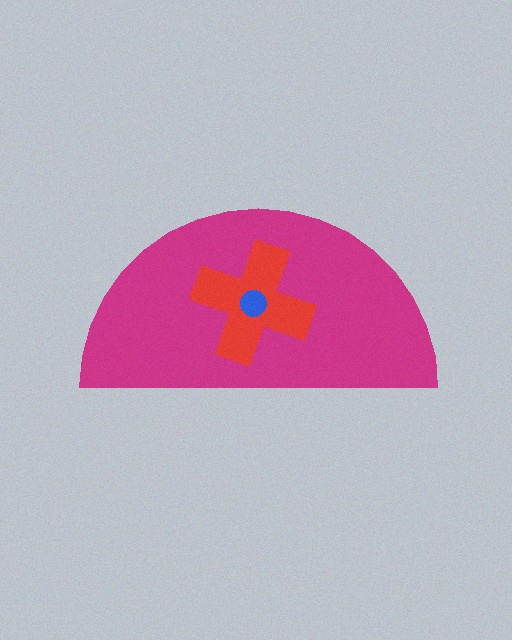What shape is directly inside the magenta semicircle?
The red cross.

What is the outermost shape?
The magenta semicircle.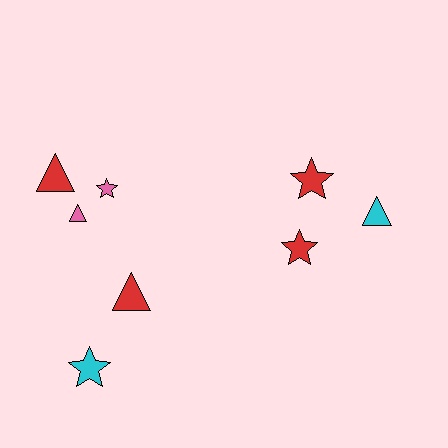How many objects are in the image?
There are 8 objects.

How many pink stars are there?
There is 1 pink star.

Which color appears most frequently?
Red, with 4 objects.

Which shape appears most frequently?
Triangle, with 4 objects.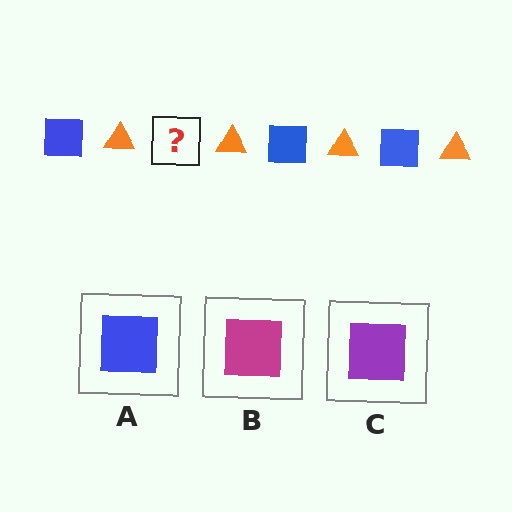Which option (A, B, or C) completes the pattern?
A.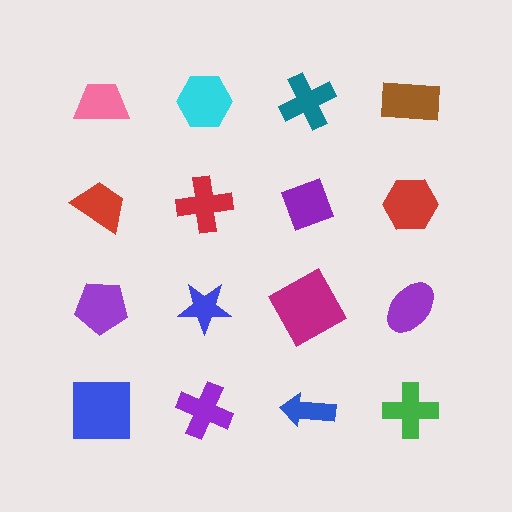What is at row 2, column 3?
A purple diamond.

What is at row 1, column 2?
A cyan hexagon.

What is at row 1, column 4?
A brown rectangle.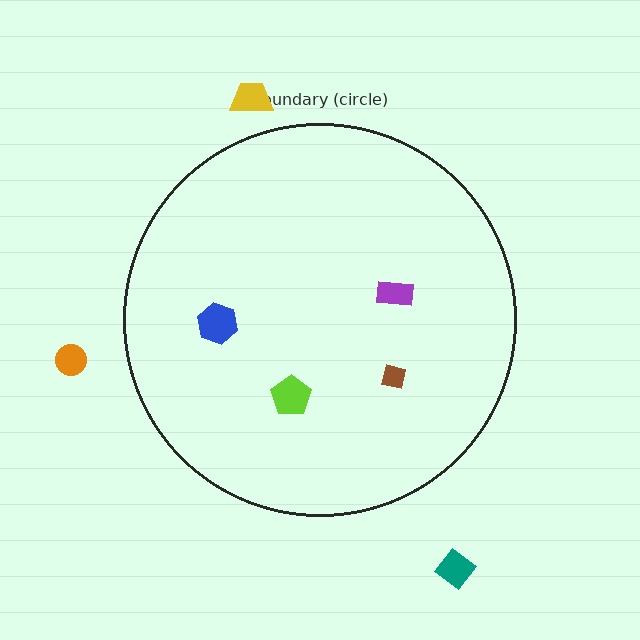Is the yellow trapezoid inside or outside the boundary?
Outside.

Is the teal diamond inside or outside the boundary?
Outside.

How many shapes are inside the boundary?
4 inside, 3 outside.